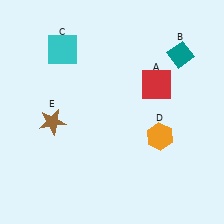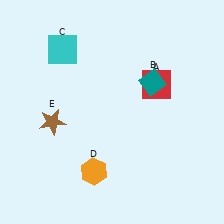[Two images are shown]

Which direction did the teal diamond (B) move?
The teal diamond (B) moved down.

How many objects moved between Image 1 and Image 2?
2 objects moved between the two images.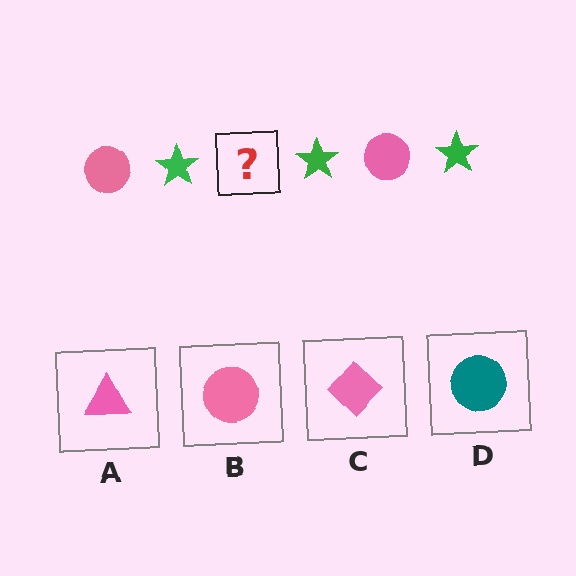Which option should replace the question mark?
Option B.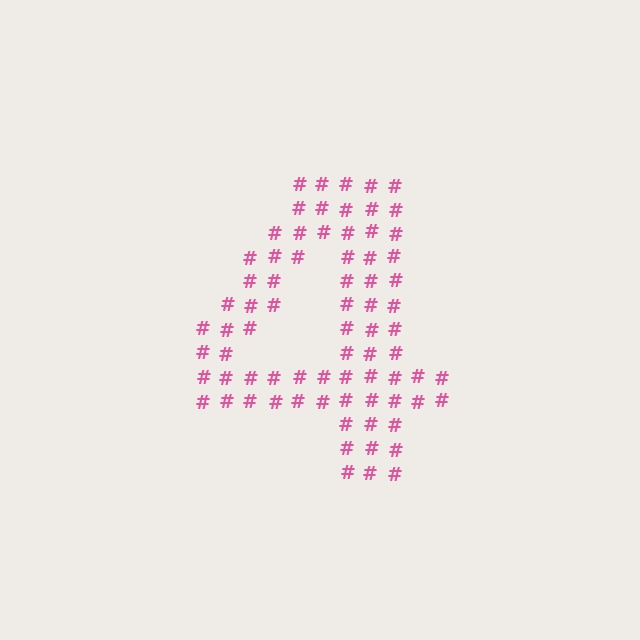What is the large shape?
The large shape is the digit 4.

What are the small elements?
The small elements are hash symbols.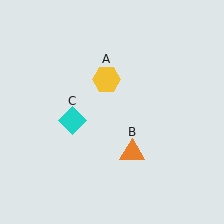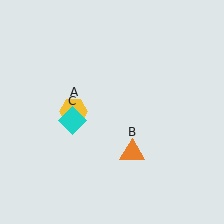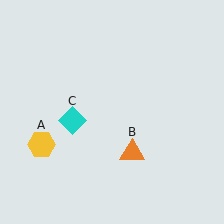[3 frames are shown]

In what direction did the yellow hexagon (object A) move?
The yellow hexagon (object A) moved down and to the left.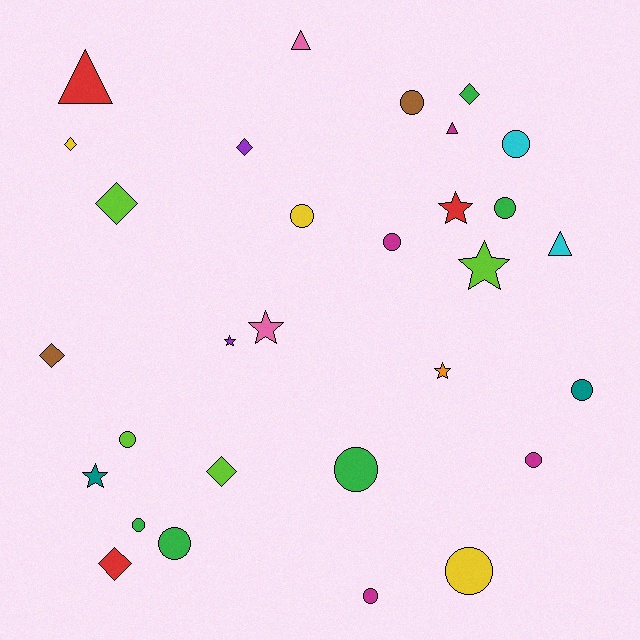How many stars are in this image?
There are 6 stars.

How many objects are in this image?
There are 30 objects.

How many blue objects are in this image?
There are no blue objects.